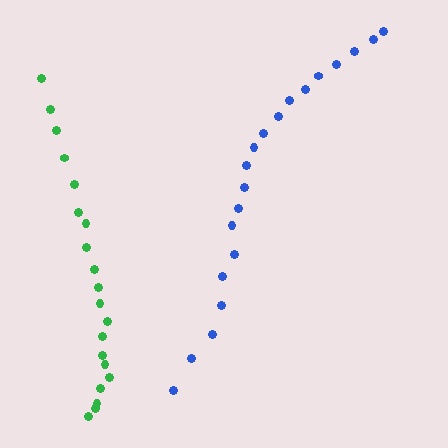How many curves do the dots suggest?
There are 2 distinct paths.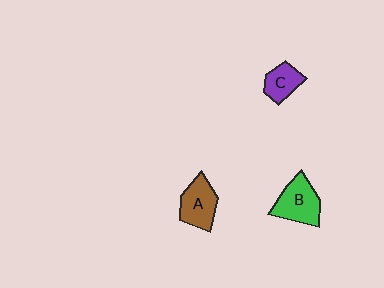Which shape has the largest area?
Shape B (green).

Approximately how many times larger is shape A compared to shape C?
Approximately 1.4 times.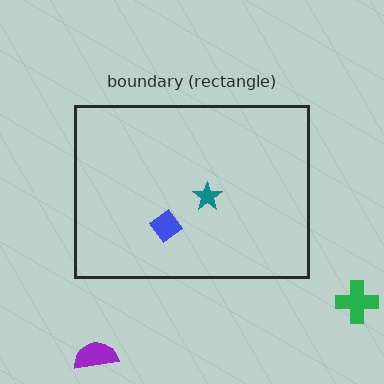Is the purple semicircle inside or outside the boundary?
Outside.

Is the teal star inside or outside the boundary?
Inside.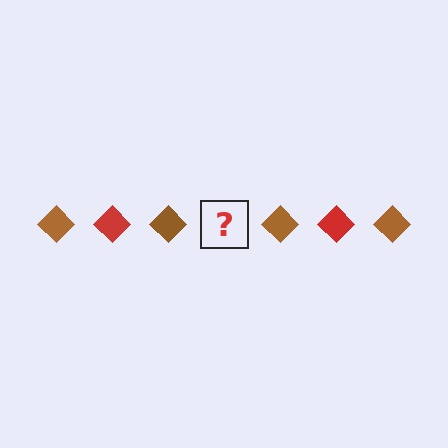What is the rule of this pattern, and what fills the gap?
The rule is that the pattern cycles through brown, red diamonds. The gap should be filled with a red diamond.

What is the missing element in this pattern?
The missing element is a red diamond.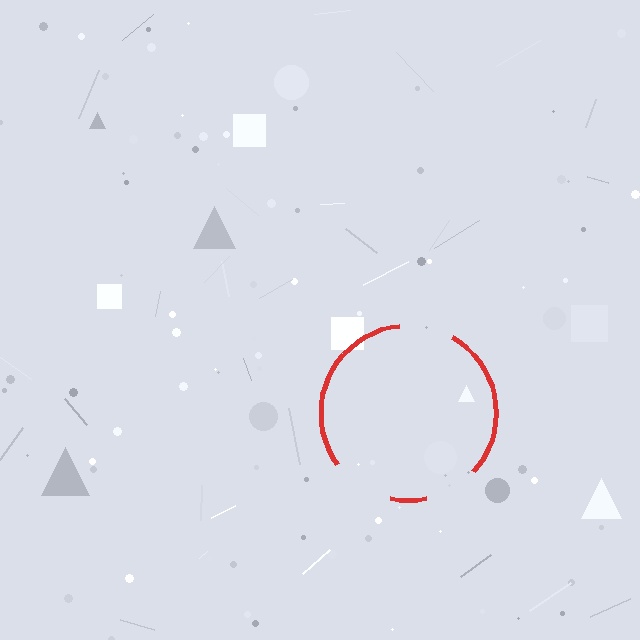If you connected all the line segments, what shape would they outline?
They would outline a circle.